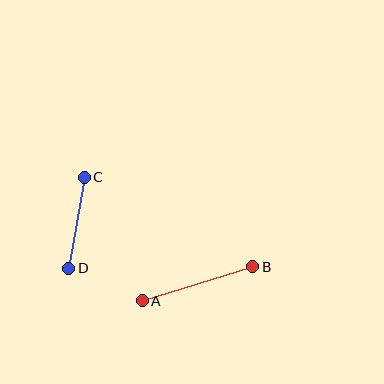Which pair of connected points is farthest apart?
Points A and B are farthest apart.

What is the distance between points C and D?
The distance is approximately 92 pixels.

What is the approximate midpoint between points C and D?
The midpoint is at approximately (77, 223) pixels.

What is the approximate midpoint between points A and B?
The midpoint is at approximately (198, 284) pixels.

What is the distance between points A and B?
The distance is approximately 116 pixels.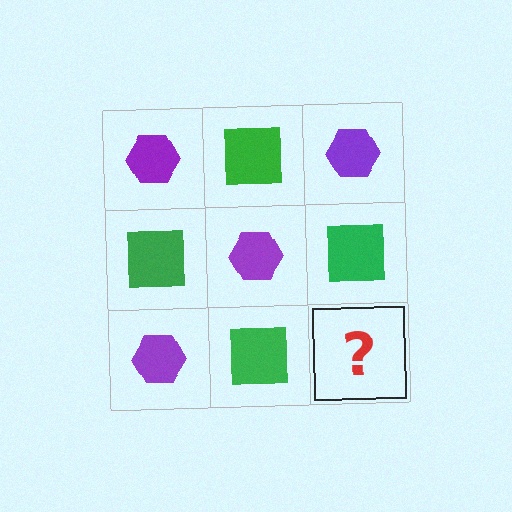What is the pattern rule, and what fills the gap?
The rule is that it alternates purple hexagon and green square in a checkerboard pattern. The gap should be filled with a purple hexagon.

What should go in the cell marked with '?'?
The missing cell should contain a purple hexagon.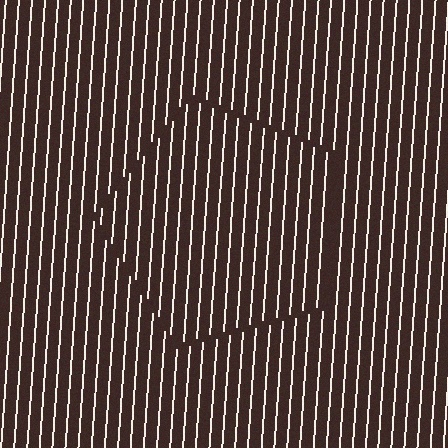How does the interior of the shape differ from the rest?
The interior of the shape contains the same grating, shifted by half a period — the contour is defined by the phase discontinuity where line-ends from the inner and outer gratings abut.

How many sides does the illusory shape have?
5 sides — the line-ends trace a pentagon.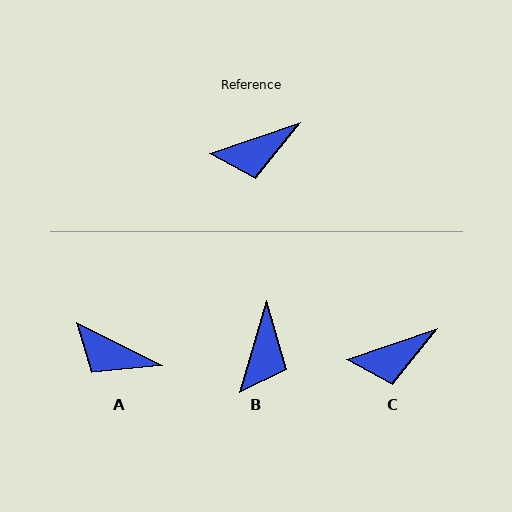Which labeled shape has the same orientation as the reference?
C.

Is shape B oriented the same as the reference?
No, it is off by about 55 degrees.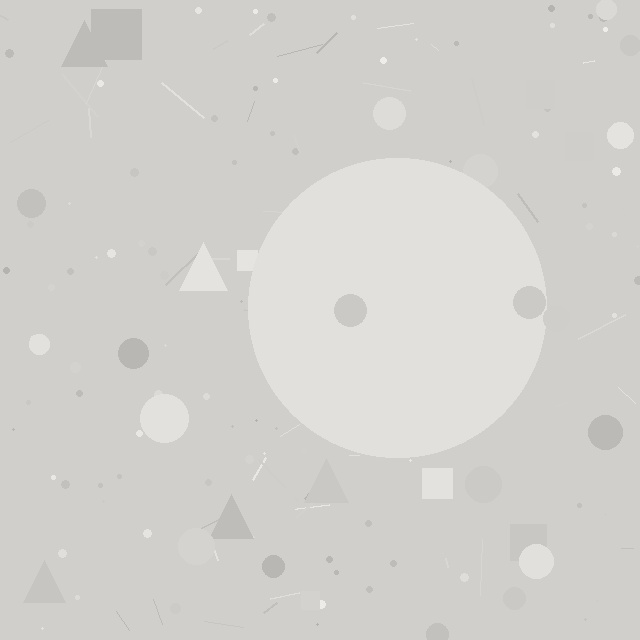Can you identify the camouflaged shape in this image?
The camouflaged shape is a circle.